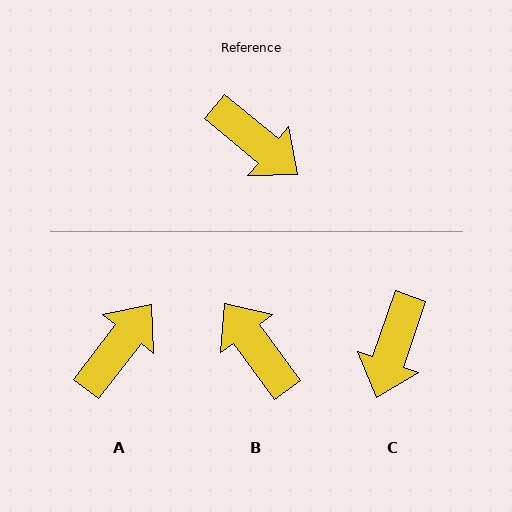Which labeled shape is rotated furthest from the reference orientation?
B, about 166 degrees away.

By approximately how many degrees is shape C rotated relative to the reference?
Approximately 69 degrees clockwise.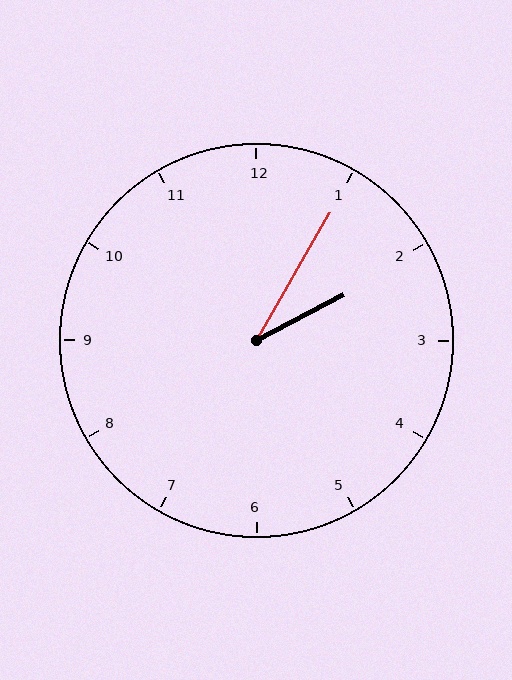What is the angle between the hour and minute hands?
Approximately 32 degrees.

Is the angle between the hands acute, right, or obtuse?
It is acute.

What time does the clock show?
2:05.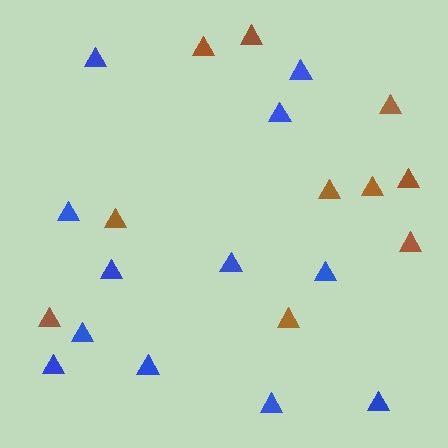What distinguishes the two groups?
There are 2 groups: one group of blue triangles (12) and one group of brown triangles (10).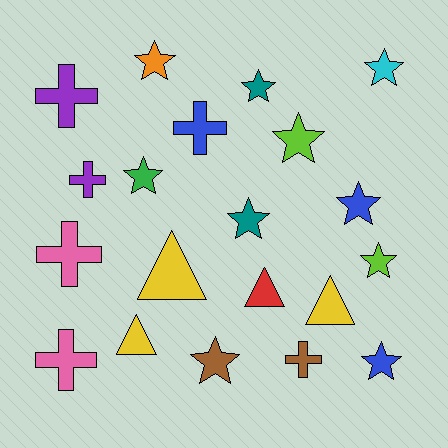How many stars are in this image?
There are 10 stars.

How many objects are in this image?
There are 20 objects.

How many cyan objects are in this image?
There is 1 cyan object.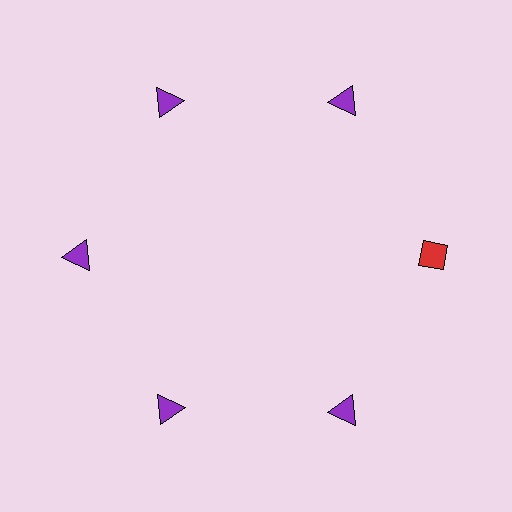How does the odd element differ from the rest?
It differs in both color (red instead of purple) and shape (diamond instead of triangle).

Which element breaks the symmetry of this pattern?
The red diamond at roughly the 3 o'clock position breaks the symmetry. All other shapes are purple triangles.